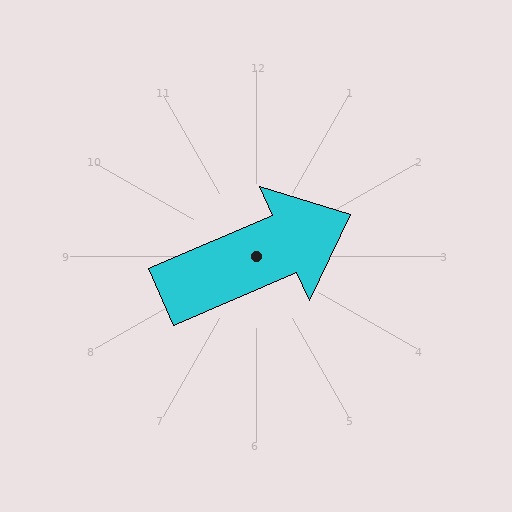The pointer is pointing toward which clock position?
Roughly 2 o'clock.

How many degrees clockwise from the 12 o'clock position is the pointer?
Approximately 66 degrees.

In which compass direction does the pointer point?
Northeast.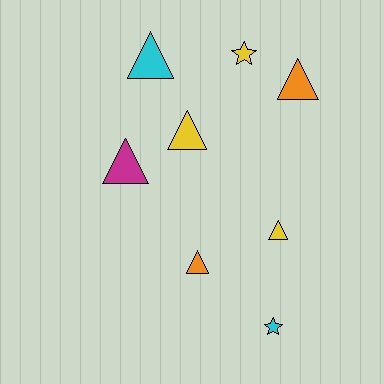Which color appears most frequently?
Yellow, with 3 objects.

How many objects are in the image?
There are 8 objects.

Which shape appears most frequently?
Triangle, with 6 objects.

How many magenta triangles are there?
There is 1 magenta triangle.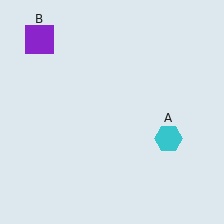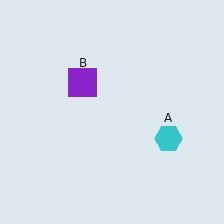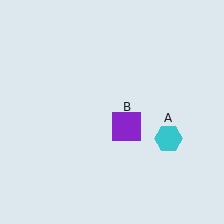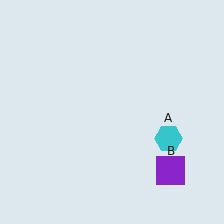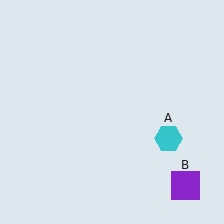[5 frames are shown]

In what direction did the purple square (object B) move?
The purple square (object B) moved down and to the right.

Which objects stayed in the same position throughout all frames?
Cyan hexagon (object A) remained stationary.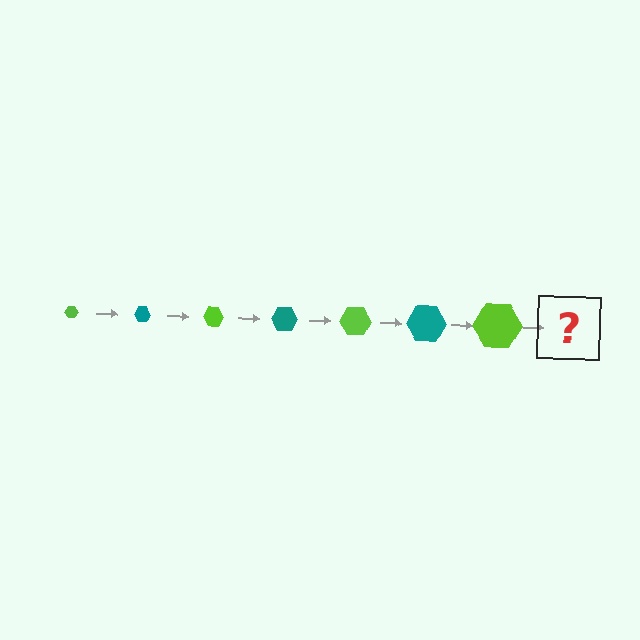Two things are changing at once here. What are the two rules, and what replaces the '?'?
The two rules are that the hexagon grows larger each step and the color cycles through lime and teal. The '?' should be a teal hexagon, larger than the previous one.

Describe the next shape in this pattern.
It should be a teal hexagon, larger than the previous one.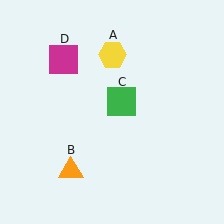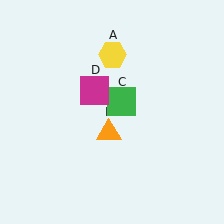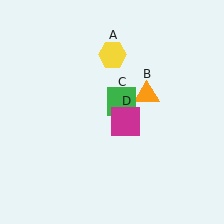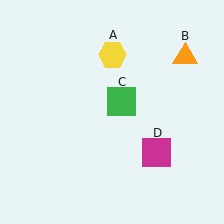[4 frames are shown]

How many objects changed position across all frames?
2 objects changed position: orange triangle (object B), magenta square (object D).